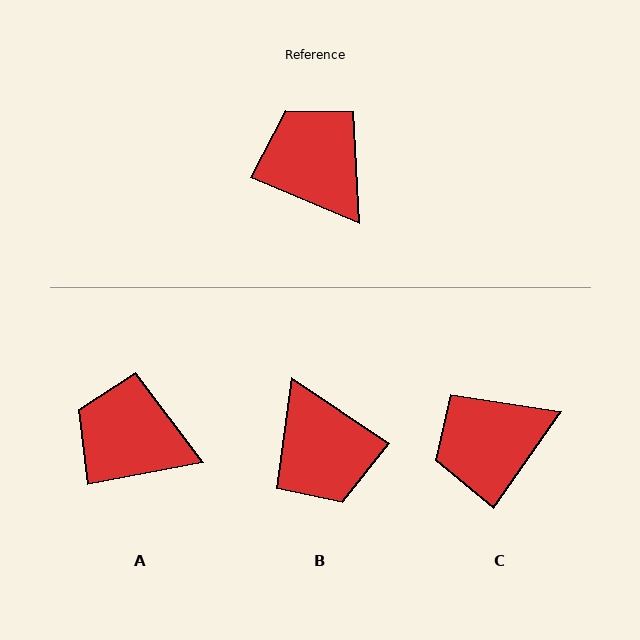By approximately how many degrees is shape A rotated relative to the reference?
Approximately 34 degrees counter-clockwise.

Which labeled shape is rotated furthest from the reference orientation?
B, about 169 degrees away.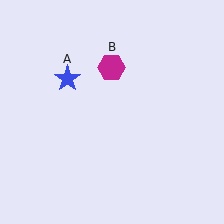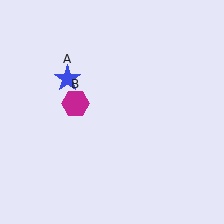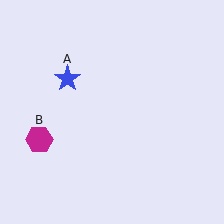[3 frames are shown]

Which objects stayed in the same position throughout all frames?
Blue star (object A) remained stationary.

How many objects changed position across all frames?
1 object changed position: magenta hexagon (object B).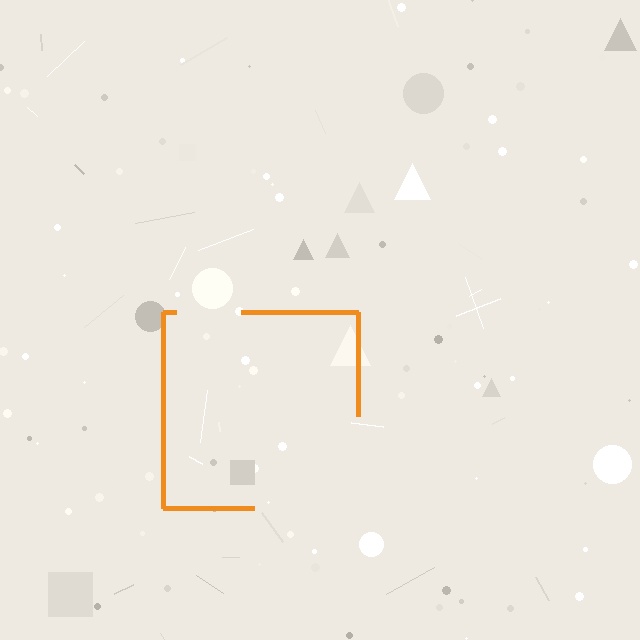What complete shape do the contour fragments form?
The contour fragments form a square.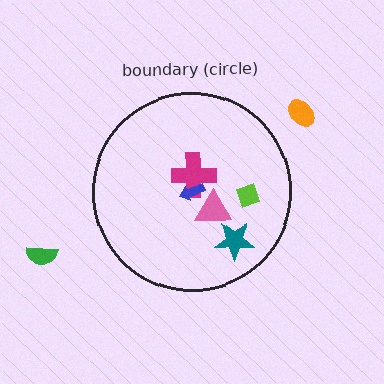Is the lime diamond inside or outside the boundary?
Inside.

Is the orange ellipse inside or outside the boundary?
Outside.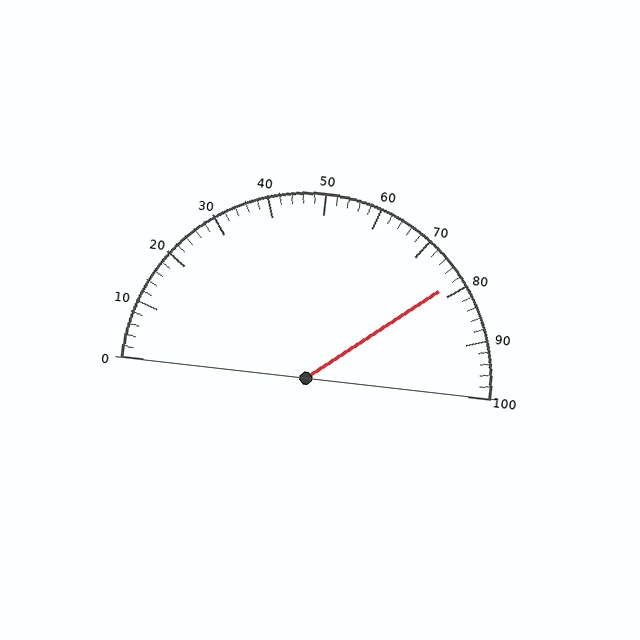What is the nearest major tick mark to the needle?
The nearest major tick mark is 80.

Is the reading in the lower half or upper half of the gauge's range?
The reading is in the upper half of the range (0 to 100).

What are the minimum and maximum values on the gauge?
The gauge ranges from 0 to 100.